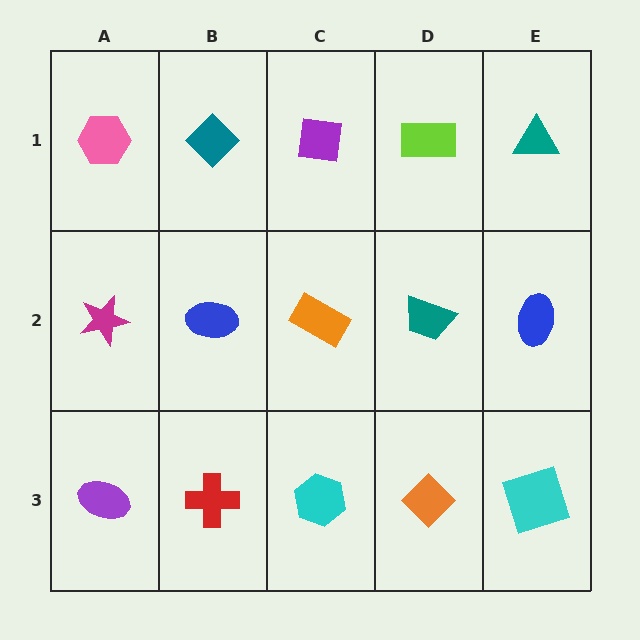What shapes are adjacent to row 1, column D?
A teal trapezoid (row 2, column D), a purple square (row 1, column C), a teal triangle (row 1, column E).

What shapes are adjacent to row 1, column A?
A magenta star (row 2, column A), a teal diamond (row 1, column B).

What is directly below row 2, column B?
A red cross.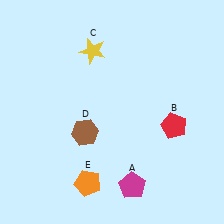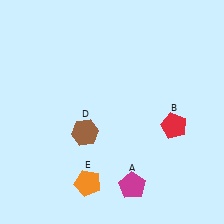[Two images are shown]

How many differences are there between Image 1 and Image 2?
There is 1 difference between the two images.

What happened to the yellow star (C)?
The yellow star (C) was removed in Image 2. It was in the top-left area of Image 1.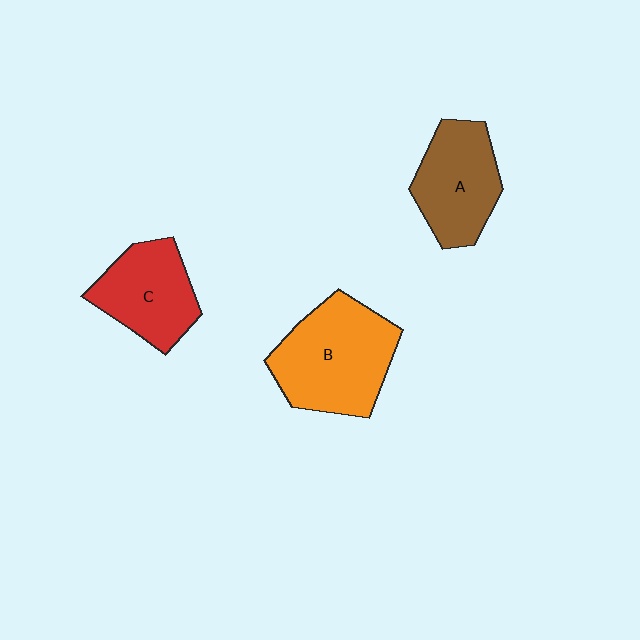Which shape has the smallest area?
Shape C (red).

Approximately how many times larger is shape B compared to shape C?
Approximately 1.4 times.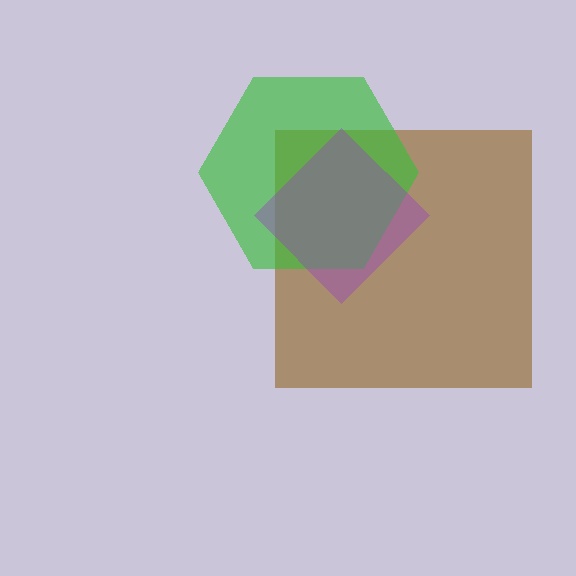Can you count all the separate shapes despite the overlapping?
Yes, there are 3 separate shapes.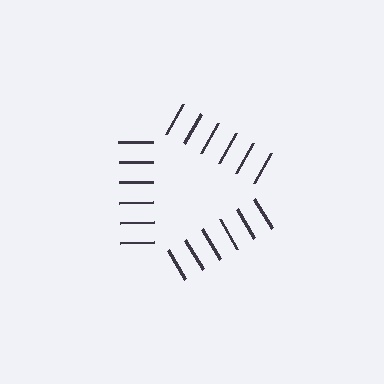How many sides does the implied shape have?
3 sides — the line-ends trace a triangle.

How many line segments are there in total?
18 — 6 along each of the 3 edges.